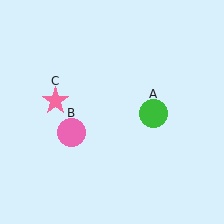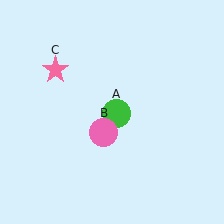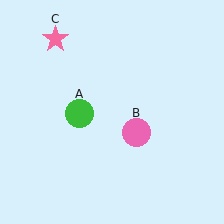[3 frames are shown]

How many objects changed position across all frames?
3 objects changed position: green circle (object A), pink circle (object B), pink star (object C).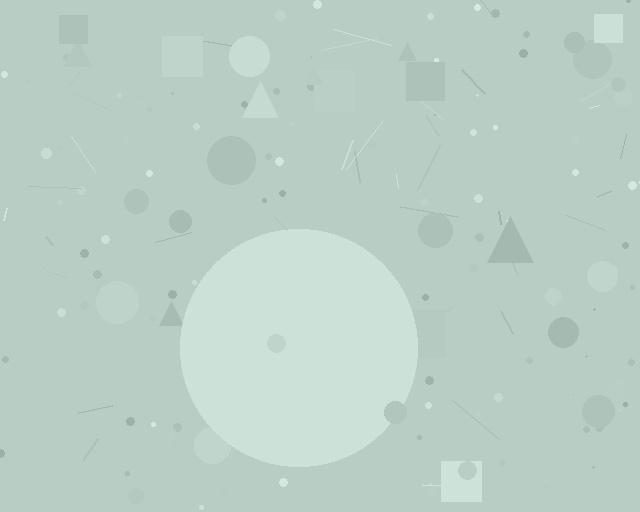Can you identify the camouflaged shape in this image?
The camouflaged shape is a circle.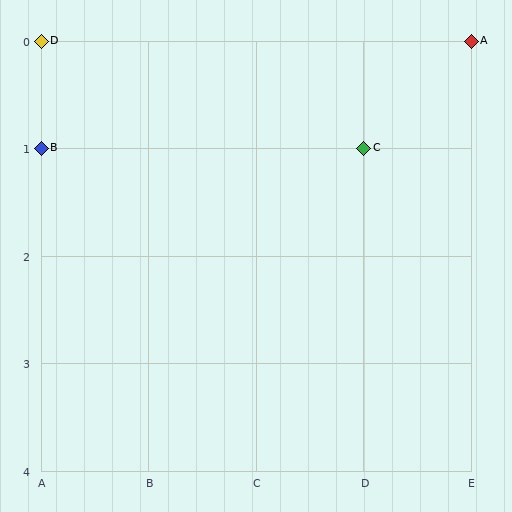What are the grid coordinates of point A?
Point A is at grid coordinates (E, 0).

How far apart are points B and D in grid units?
Points B and D are 1 row apart.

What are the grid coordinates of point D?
Point D is at grid coordinates (A, 0).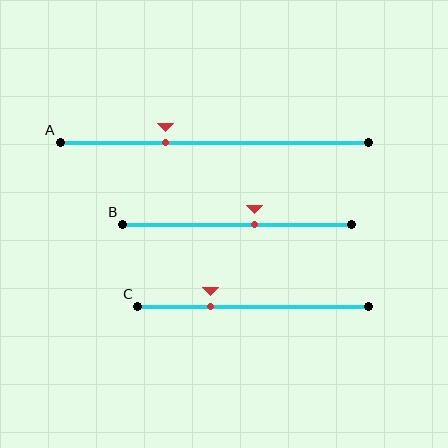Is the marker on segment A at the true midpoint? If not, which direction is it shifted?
No, the marker on segment A is shifted to the left by about 16% of the segment length.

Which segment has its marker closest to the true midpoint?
Segment B has its marker closest to the true midpoint.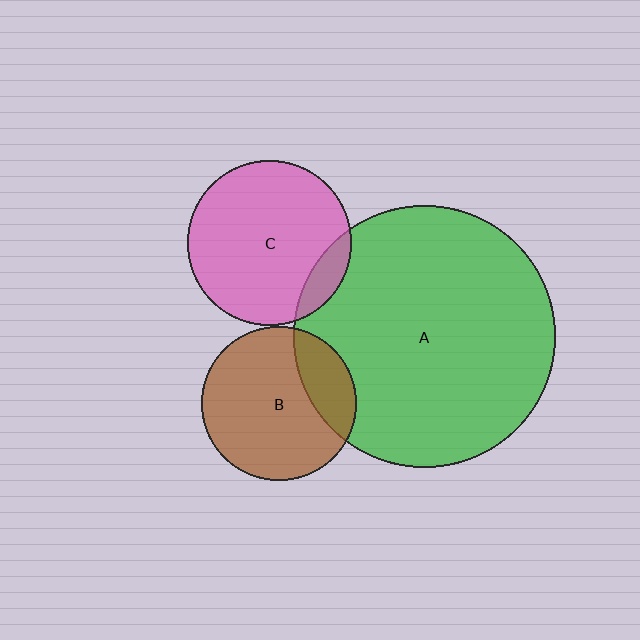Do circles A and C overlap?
Yes.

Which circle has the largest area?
Circle A (green).